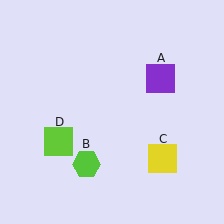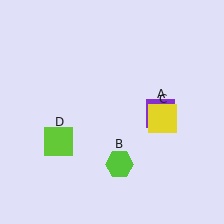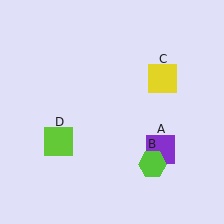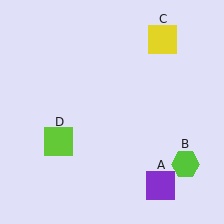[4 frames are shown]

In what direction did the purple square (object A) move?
The purple square (object A) moved down.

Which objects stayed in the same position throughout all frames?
Lime square (object D) remained stationary.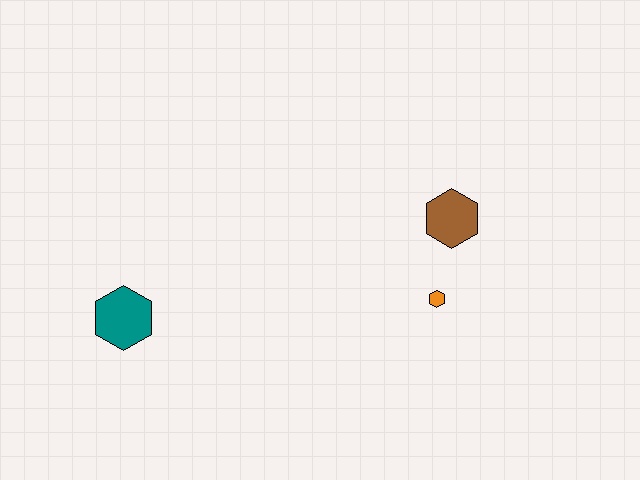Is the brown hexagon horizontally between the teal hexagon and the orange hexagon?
No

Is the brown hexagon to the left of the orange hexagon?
No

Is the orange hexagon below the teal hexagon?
No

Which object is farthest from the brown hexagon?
The teal hexagon is farthest from the brown hexagon.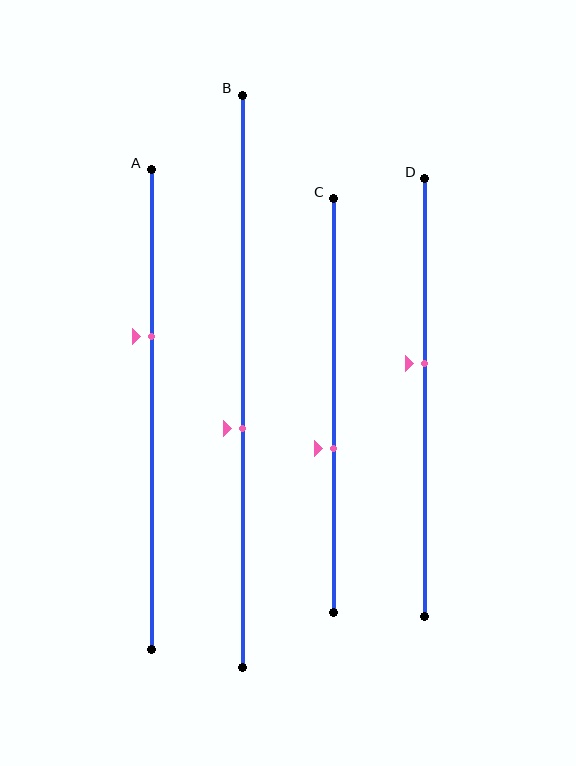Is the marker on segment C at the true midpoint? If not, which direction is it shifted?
No, the marker on segment C is shifted downward by about 10% of the segment length.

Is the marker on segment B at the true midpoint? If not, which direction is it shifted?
No, the marker on segment B is shifted downward by about 8% of the segment length.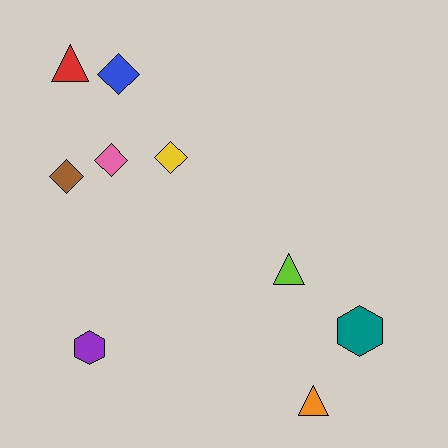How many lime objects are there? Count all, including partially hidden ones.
There is 1 lime object.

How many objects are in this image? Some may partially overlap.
There are 9 objects.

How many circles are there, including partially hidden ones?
There are no circles.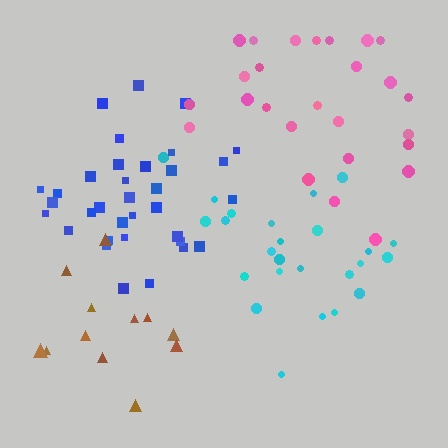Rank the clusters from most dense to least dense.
blue, brown, cyan, pink.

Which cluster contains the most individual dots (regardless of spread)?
Blue (35).